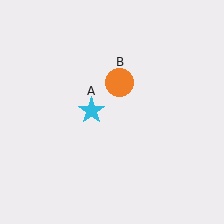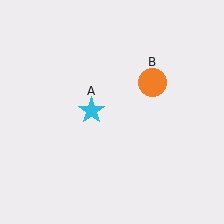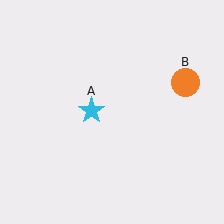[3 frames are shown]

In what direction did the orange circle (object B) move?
The orange circle (object B) moved right.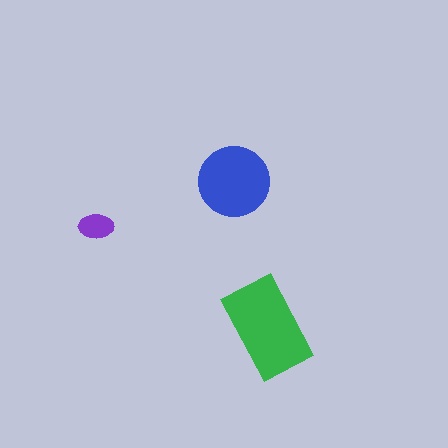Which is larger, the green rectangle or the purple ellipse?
The green rectangle.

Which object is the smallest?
The purple ellipse.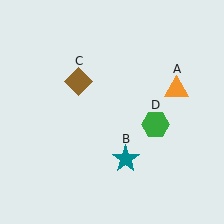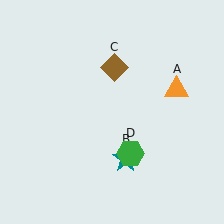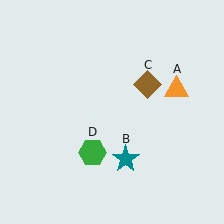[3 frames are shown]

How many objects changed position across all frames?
2 objects changed position: brown diamond (object C), green hexagon (object D).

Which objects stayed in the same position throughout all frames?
Orange triangle (object A) and teal star (object B) remained stationary.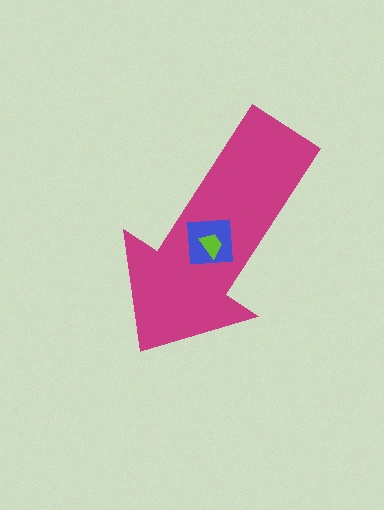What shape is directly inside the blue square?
The lime trapezoid.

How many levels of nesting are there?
3.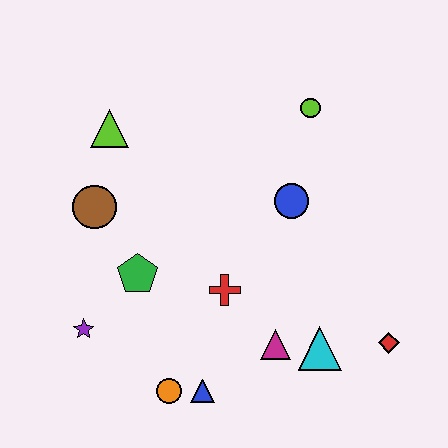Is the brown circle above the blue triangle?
Yes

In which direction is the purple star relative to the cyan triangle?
The purple star is to the left of the cyan triangle.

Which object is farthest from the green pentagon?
The red diamond is farthest from the green pentagon.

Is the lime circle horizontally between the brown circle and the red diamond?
Yes